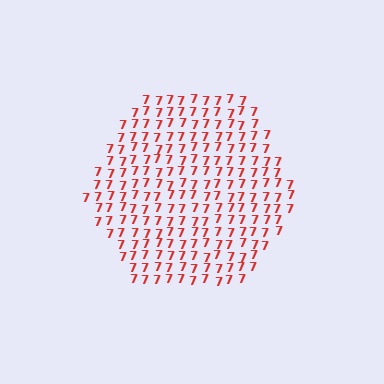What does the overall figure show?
The overall figure shows a hexagon.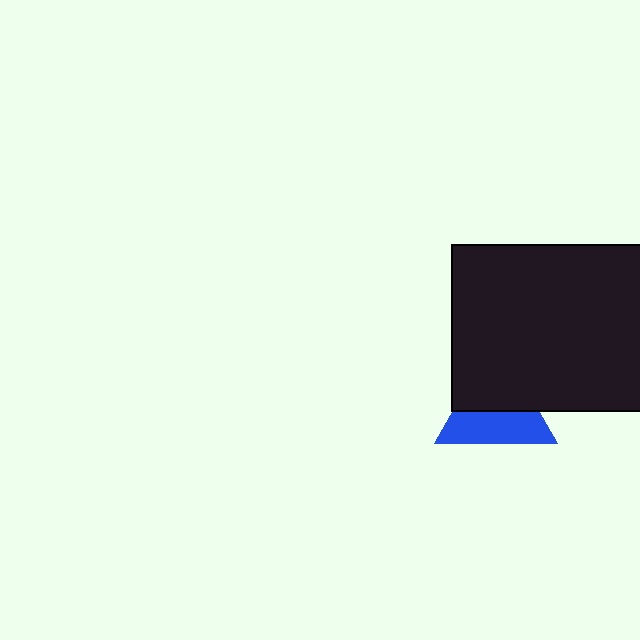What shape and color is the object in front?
The object in front is a black rectangle.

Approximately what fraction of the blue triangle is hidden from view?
Roughly 50% of the blue triangle is hidden behind the black rectangle.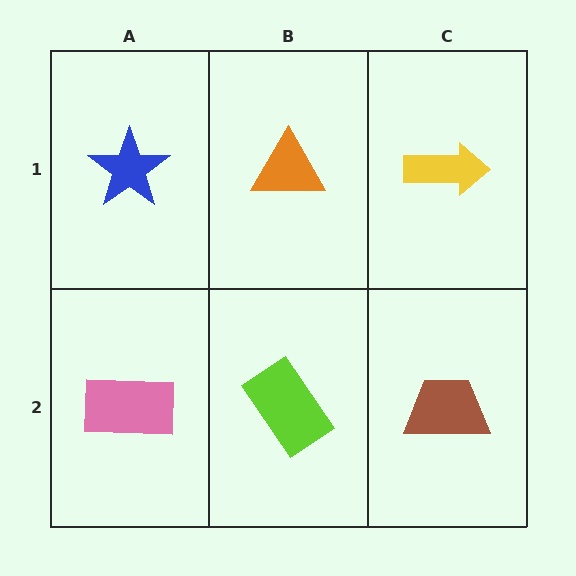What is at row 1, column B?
An orange triangle.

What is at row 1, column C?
A yellow arrow.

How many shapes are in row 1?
3 shapes.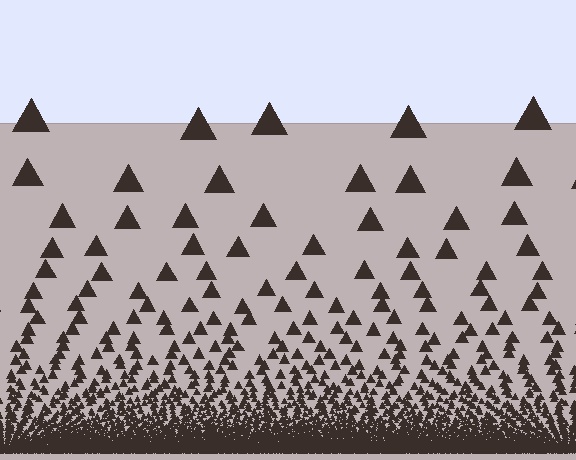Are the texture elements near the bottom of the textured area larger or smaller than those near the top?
Smaller. The gradient is inverted — elements near the bottom are smaller and denser.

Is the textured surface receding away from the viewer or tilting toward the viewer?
The surface appears to tilt toward the viewer. Texture elements get larger and sparser toward the top.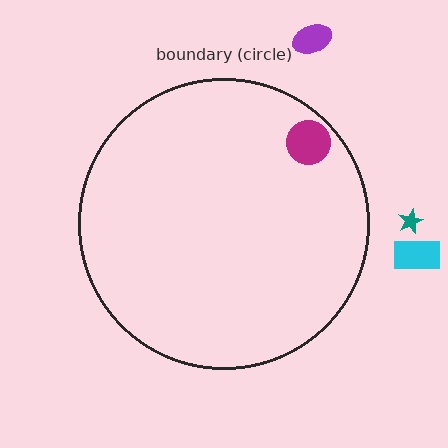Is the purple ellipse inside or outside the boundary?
Outside.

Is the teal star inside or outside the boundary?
Outside.